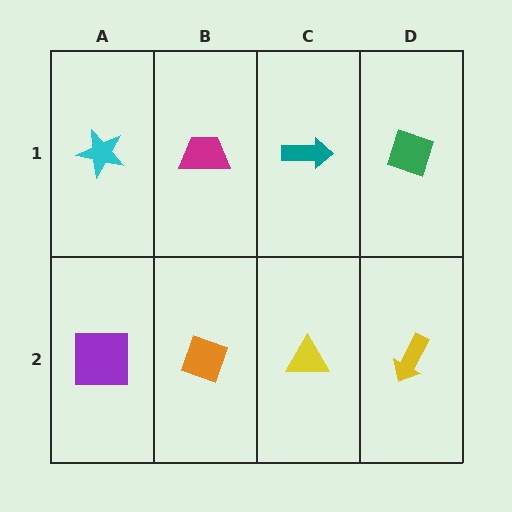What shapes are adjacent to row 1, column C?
A yellow triangle (row 2, column C), a magenta trapezoid (row 1, column B), a green diamond (row 1, column D).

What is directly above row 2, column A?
A cyan star.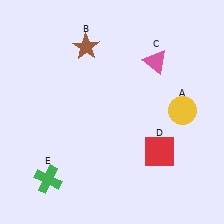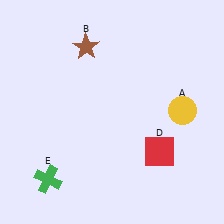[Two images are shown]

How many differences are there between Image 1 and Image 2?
There is 1 difference between the two images.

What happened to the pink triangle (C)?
The pink triangle (C) was removed in Image 2. It was in the top-right area of Image 1.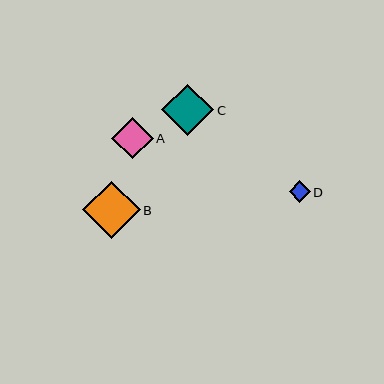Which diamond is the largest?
Diamond B is the largest with a size of approximately 57 pixels.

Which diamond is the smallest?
Diamond D is the smallest with a size of approximately 21 pixels.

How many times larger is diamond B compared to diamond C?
Diamond B is approximately 1.1 times the size of diamond C.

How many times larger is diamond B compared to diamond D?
Diamond B is approximately 2.7 times the size of diamond D.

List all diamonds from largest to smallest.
From largest to smallest: B, C, A, D.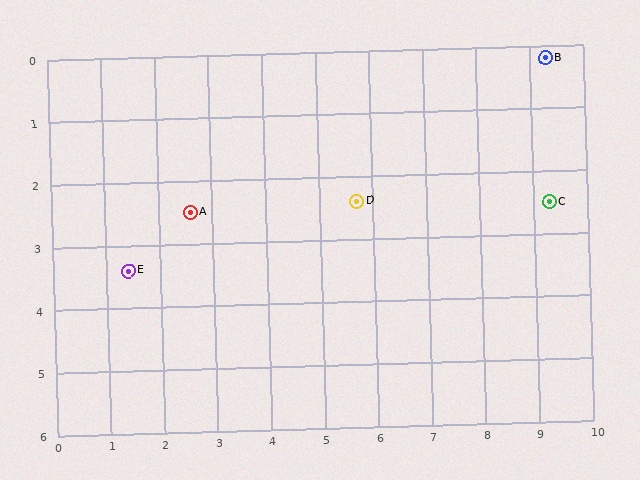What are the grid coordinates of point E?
Point E is at approximately (1.4, 3.4).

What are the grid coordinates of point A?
Point A is at approximately (2.6, 2.5).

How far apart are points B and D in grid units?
Points B and D are about 4.2 grid units apart.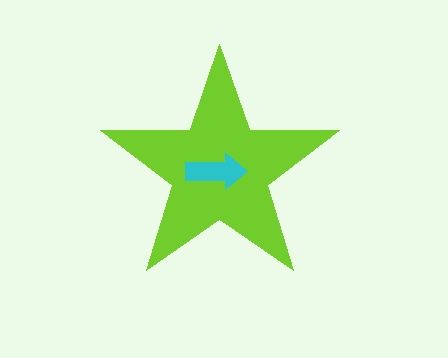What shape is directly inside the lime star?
The cyan arrow.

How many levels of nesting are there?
2.